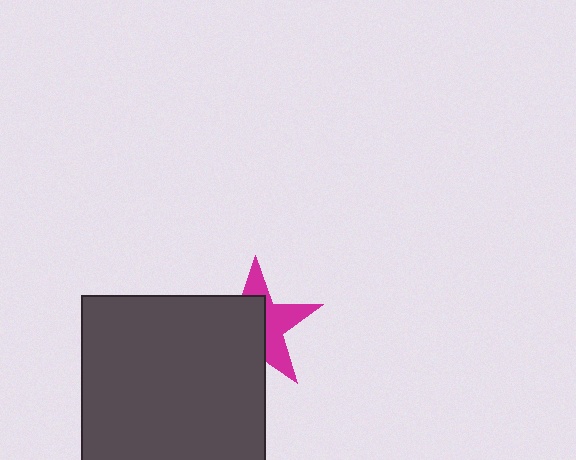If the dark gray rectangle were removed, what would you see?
You would see the complete magenta star.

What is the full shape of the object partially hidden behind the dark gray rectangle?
The partially hidden object is a magenta star.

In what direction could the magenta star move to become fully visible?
The magenta star could move toward the upper-right. That would shift it out from behind the dark gray rectangle entirely.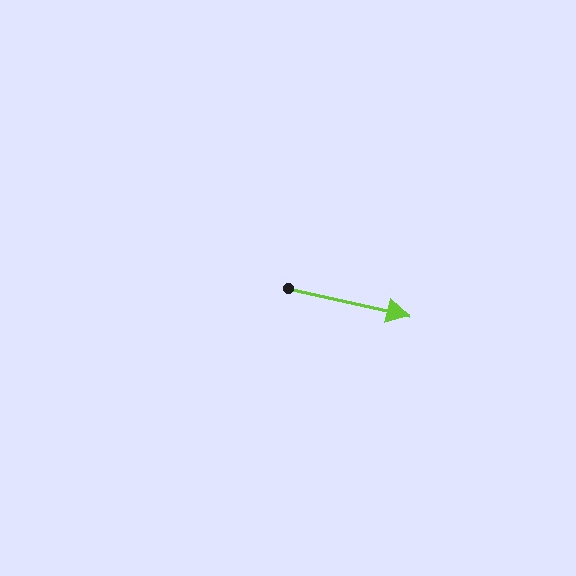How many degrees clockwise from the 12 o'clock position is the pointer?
Approximately 103 degrees.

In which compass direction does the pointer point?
East.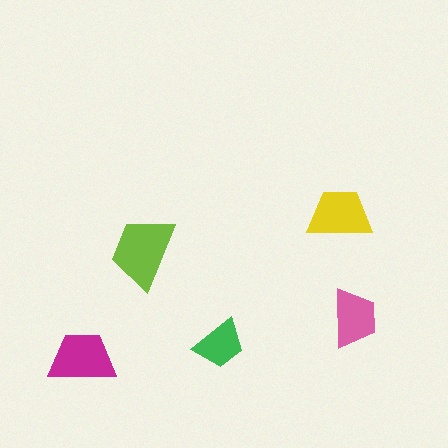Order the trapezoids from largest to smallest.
the lime one, the magenta one, the yellow one, the pink one, the green one.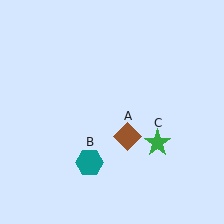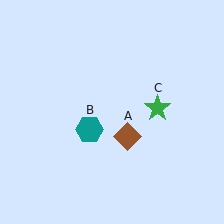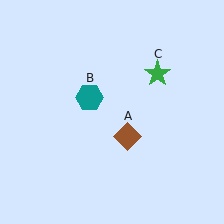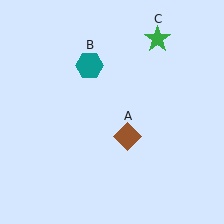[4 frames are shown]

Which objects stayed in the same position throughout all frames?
Brown diamond (object A) remained stationary.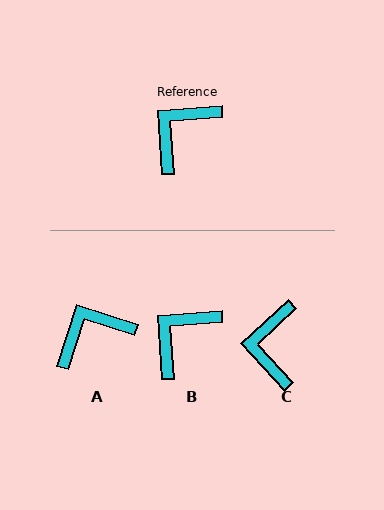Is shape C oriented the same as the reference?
No, it is off by about 38 degrees.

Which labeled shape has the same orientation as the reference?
B.